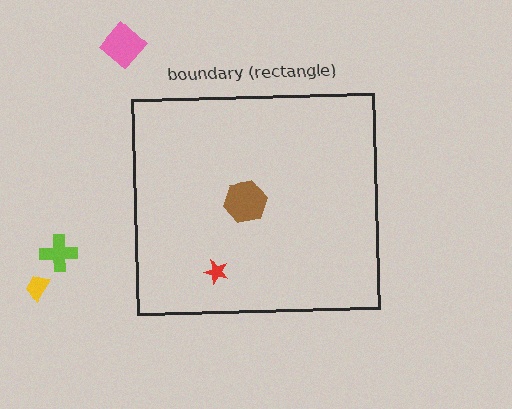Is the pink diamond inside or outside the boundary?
Outside.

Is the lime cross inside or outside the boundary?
Outside.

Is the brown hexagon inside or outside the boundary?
Inside.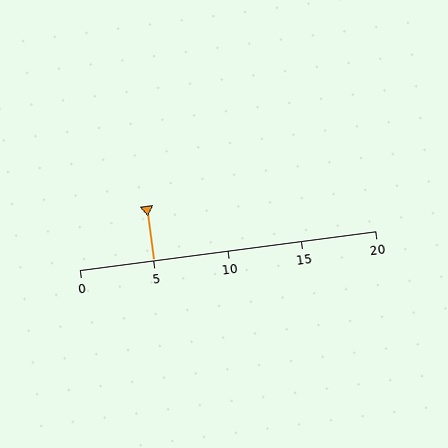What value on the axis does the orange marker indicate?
The marker indicates approximately 5.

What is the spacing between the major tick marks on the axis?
The major ticks are spaced 5 apart.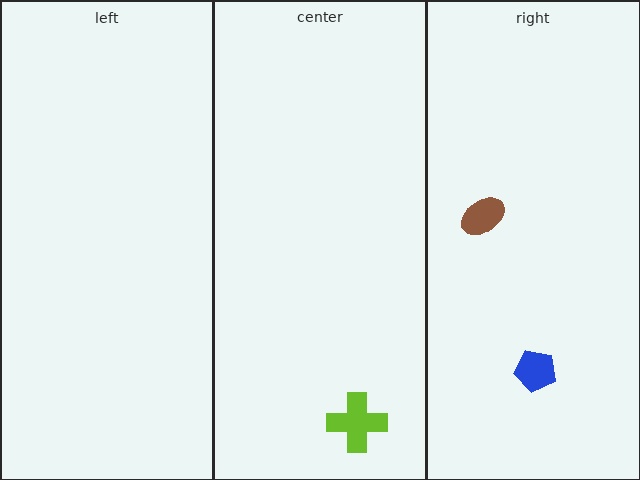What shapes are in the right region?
The brown ellipse, the blue pentagon.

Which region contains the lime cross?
The center region.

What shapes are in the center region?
The lime cross.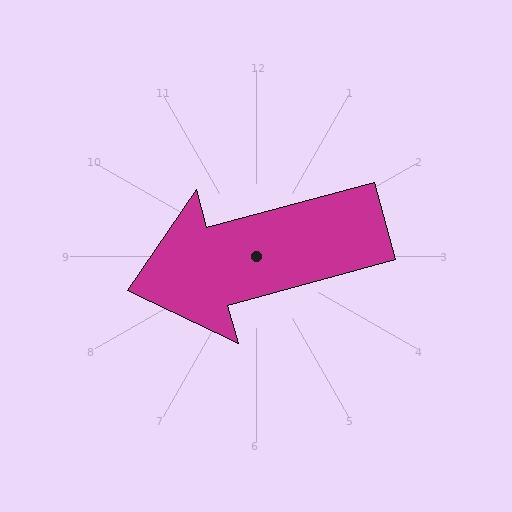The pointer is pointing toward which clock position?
Roughly 8 o'clock.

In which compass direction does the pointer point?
West.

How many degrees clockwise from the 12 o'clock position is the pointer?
Approximately 255 degrees.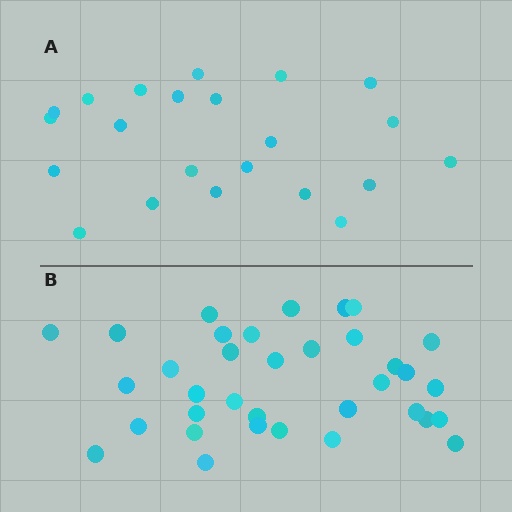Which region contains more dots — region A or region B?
Region B (the bottom region) has more dots.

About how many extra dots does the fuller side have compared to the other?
Region B has approximately 15 more dots than region A.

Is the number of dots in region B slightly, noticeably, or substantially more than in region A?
Region B has substantially more. The ratio is roughly 1.6 to 1.